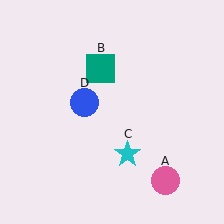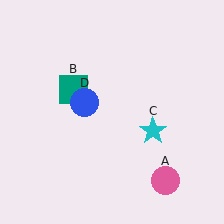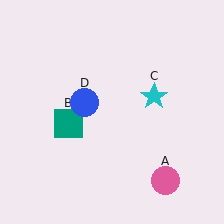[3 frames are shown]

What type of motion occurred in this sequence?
The teal square (object B), cyan star (object C) rotated counterclockwise around the center of the scene.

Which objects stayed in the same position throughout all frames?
Pink circle (object A) and blue circle (object D) remained stationary.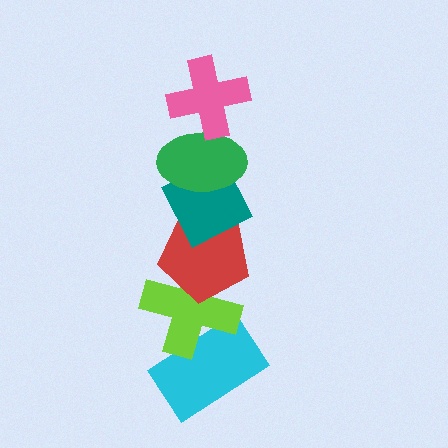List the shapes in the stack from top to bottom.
From top to bottom: the pink cross, the green ellipse, the teal diamond, the red pentagon, the lime cross, the cyan rectangle.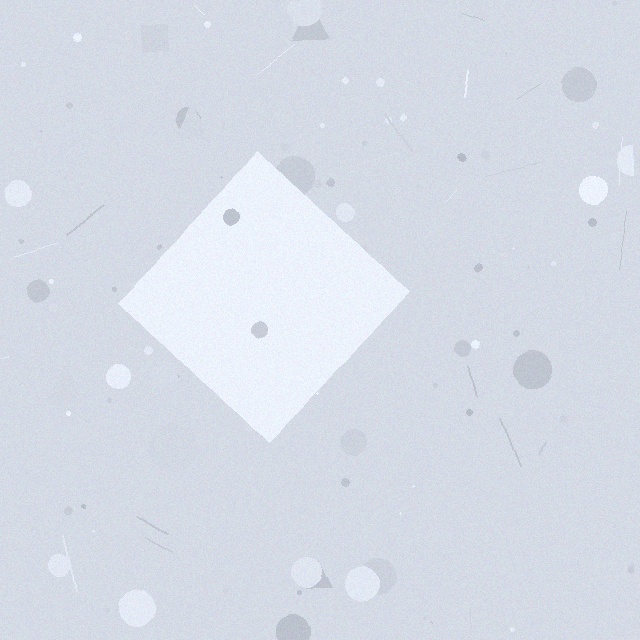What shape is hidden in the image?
A diamond is hidden in the image.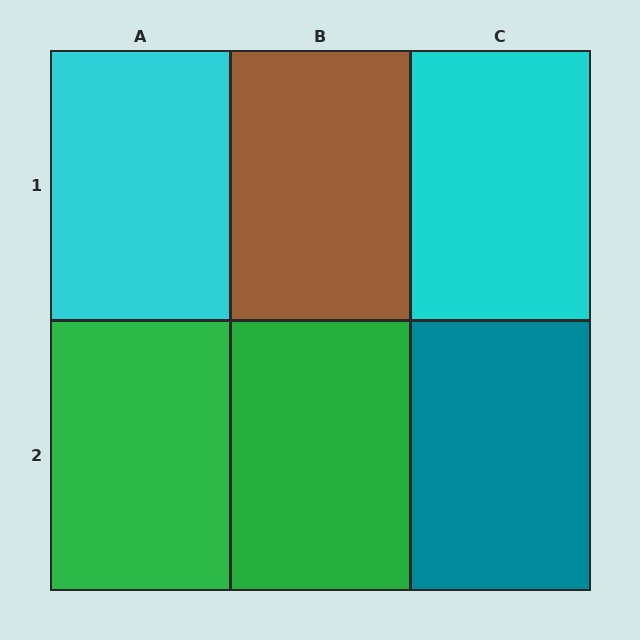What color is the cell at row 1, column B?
Brown.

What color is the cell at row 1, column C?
Cyan.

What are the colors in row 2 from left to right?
Green, green, teal.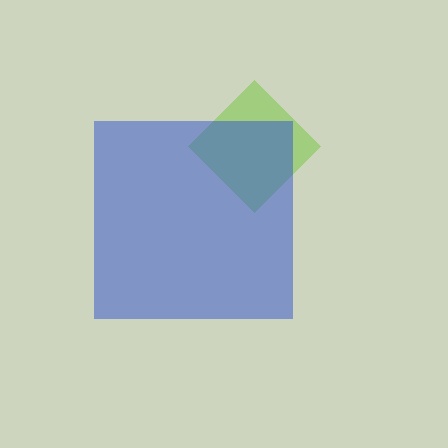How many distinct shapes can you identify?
There are 2 distinct shapes: a lime diamond, a blue square.